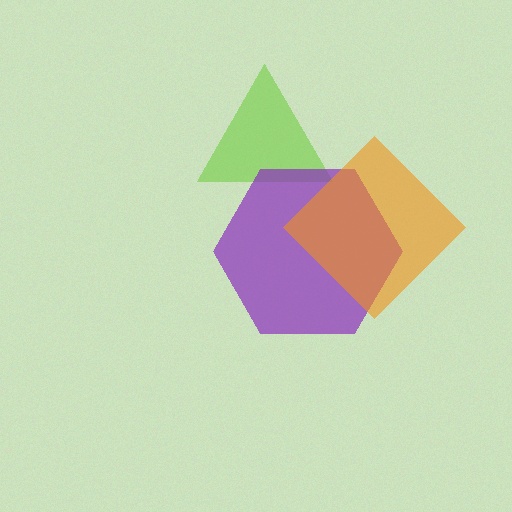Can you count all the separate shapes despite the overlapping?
Yes, there are 3 separate shapes.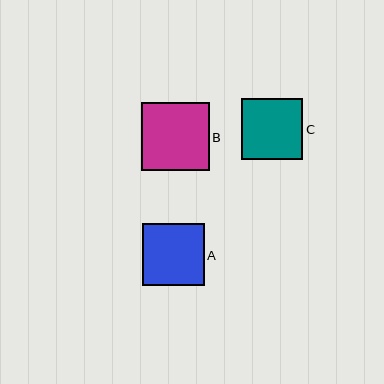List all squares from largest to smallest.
From largest to smallest: B, A, C.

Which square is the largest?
Square B is the largest with a size of approximately 67 pixels.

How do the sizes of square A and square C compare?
Square A and square C are approximately the same size.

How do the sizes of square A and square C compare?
Square A and square C are approximately the same size.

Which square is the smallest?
Square C is the smallest with a size of approximately 61 pixels.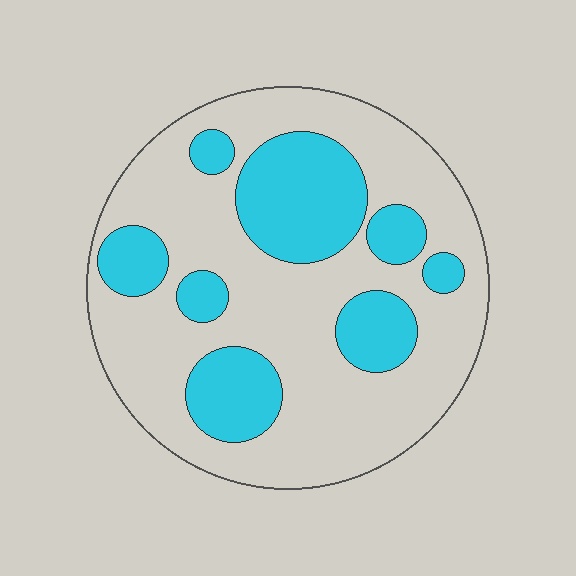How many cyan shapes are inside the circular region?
8.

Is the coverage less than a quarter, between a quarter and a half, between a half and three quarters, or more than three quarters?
Between a quarter and a half.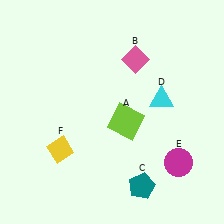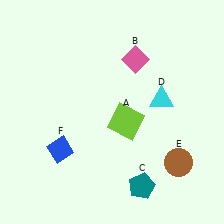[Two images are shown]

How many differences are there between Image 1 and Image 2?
There are 2 differences between the two images.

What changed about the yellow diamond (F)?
In Image 1, F is yellow. In Image 2, it changed to blue.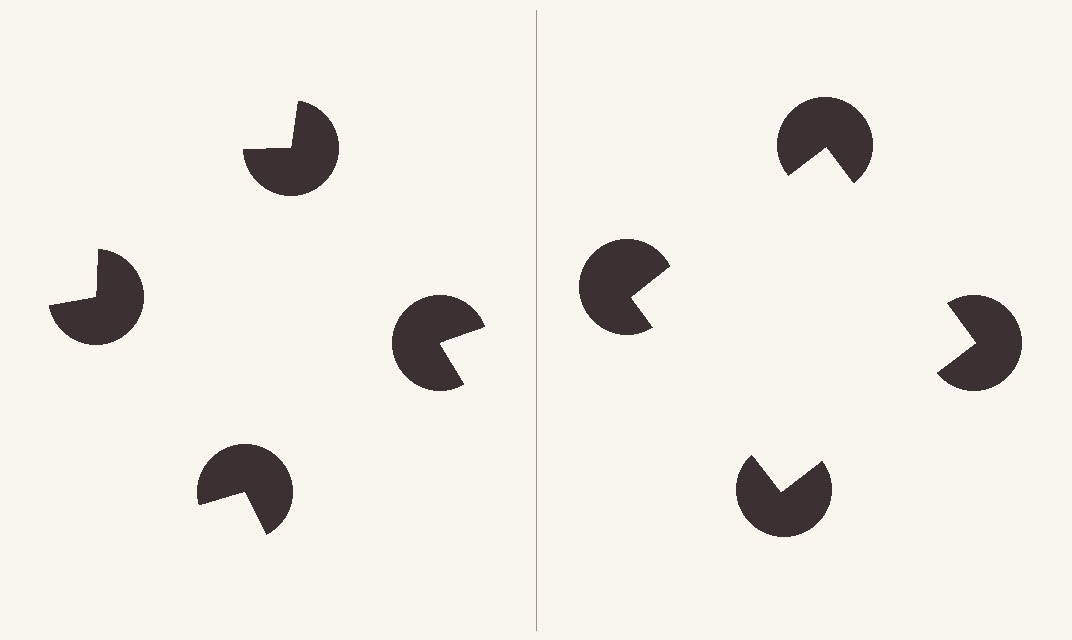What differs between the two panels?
The pac-man discs are positioned identically on both sides; only the wedge orientations differ. On the right they align to a square; on the left they are misaligned.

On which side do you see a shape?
An illusory square appears on the right side. On the left side the wedge cuts are rotated, so no coherent shape forms.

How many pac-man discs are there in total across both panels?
8 — 4 on each side.